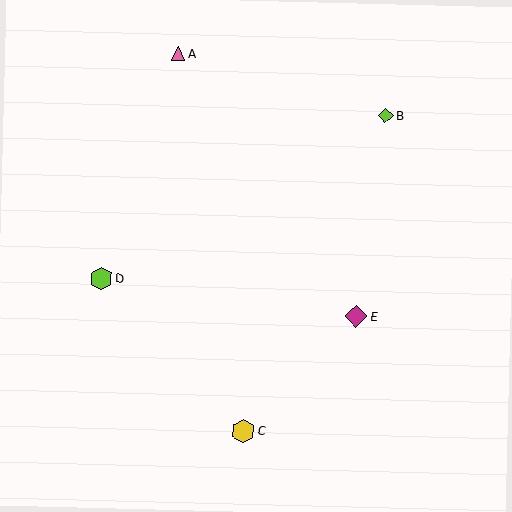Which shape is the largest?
The yellow hexagon (labeled C) is the largest.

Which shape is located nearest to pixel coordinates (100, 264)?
The lime hexagon (labeled D) at (101, 279) is nearest to that location.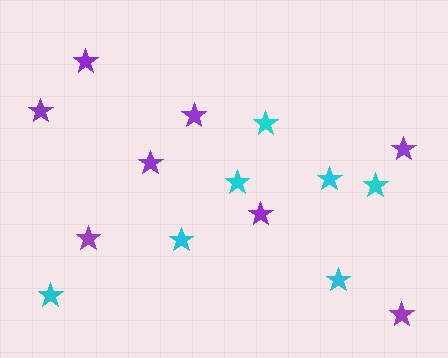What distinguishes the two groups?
There are 2 groups: one group of purple stars (8) and one group of cyan stars (7).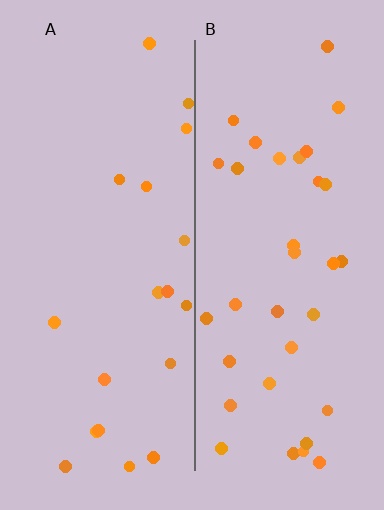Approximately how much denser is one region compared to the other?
Approximately 1.8× — region B over region A.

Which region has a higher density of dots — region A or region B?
B (the right).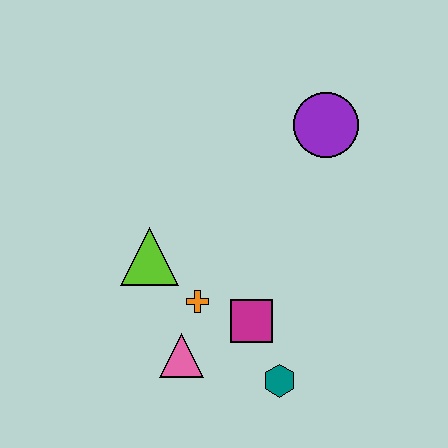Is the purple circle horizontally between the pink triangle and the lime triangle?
No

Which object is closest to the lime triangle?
The orange cross is closest to the lime triangle.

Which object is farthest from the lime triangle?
The purple circle is farthest from the lime triangle.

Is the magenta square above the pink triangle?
Yes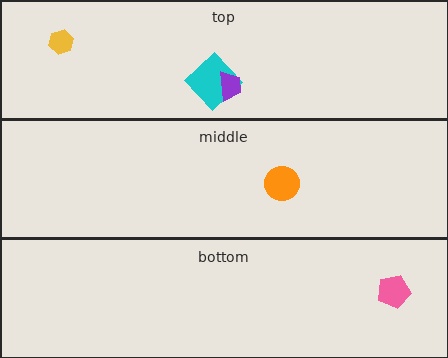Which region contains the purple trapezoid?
The top region.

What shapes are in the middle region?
The orange circle.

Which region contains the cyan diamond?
The top region.